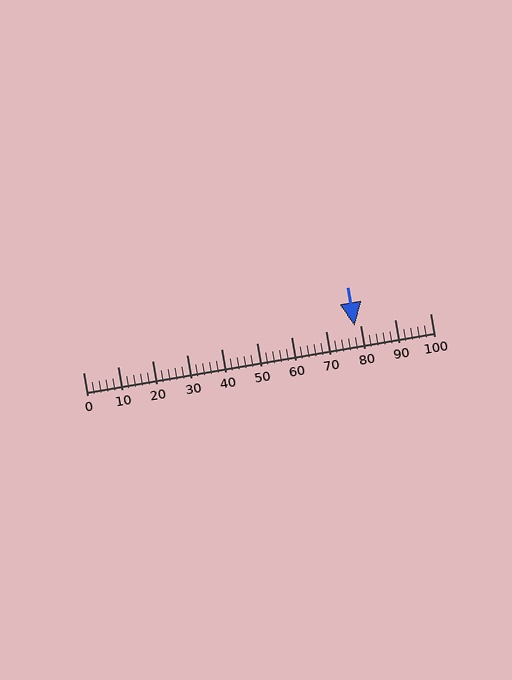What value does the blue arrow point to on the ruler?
The blue arrow points to approximately 78.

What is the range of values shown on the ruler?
The ruler shows values from 0 to 100.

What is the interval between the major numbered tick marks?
The major tick marks are spaced 10 units apart.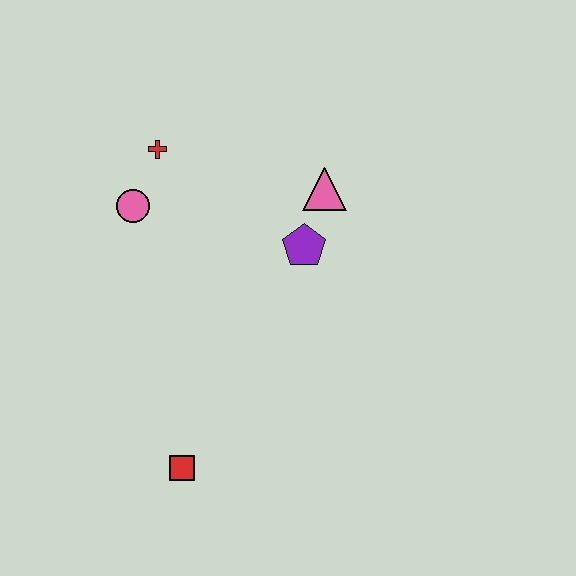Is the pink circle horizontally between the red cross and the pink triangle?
No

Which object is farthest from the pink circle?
The red square is farthest from the pink circle.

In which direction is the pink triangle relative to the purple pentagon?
The pink triangle is above the purple pentagon.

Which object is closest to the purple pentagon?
The pink triangle is closest to the purple pentagon.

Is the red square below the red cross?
Yes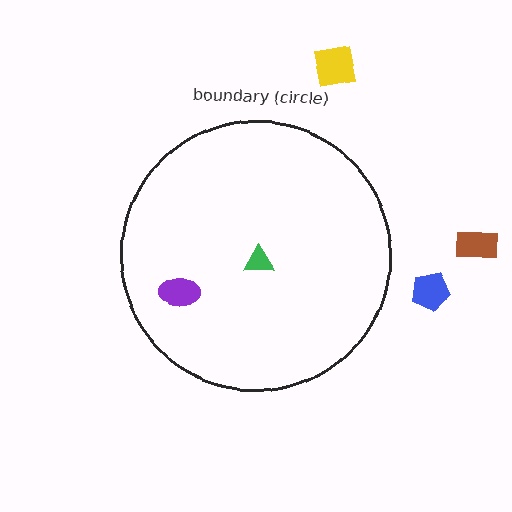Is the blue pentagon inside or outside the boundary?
Outside.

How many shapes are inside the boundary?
2 inside, 3 outside.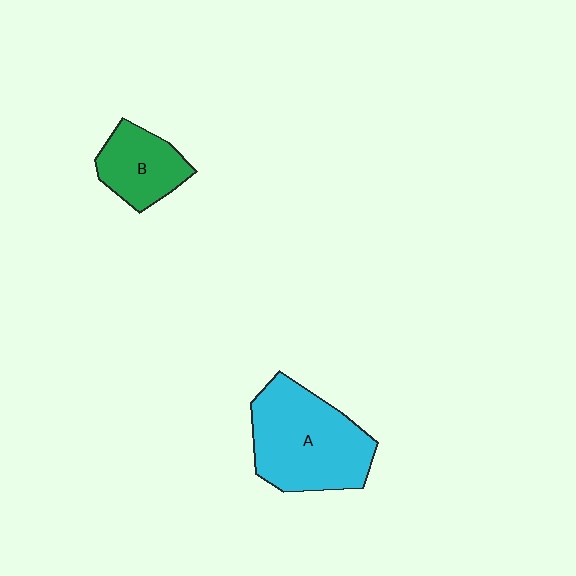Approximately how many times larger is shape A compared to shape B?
Approximately 1.9 times.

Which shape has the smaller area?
Shape B (green).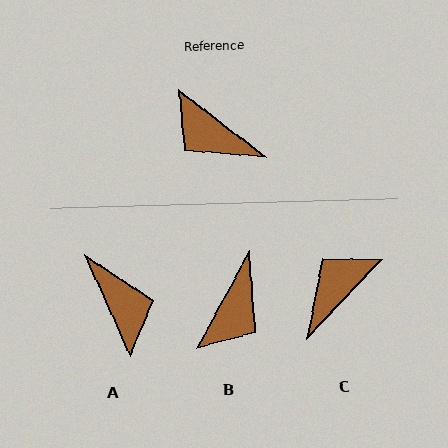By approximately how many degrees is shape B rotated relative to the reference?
Approximately 99 degrees counter-clockwise.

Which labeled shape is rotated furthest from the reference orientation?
A, about 152 degrees away.